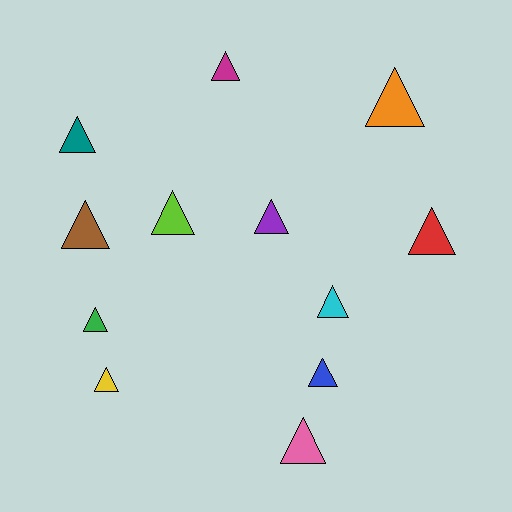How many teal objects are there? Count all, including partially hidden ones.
There is 1 teal object.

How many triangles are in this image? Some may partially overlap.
There are 12 triangles.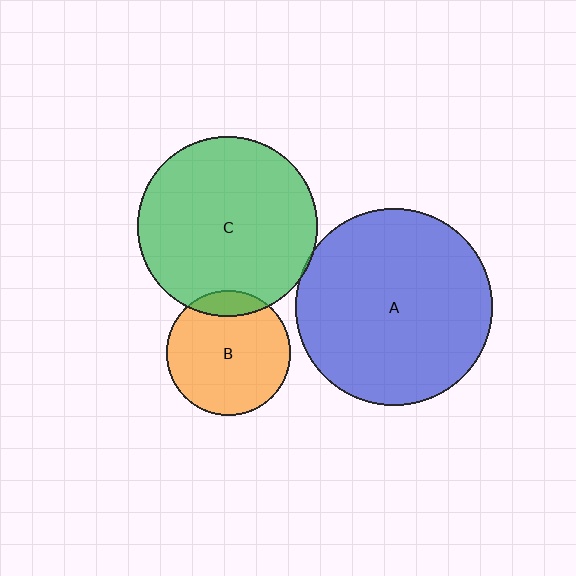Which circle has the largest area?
Circle A (blue).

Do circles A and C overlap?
Yes.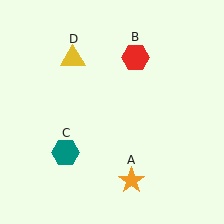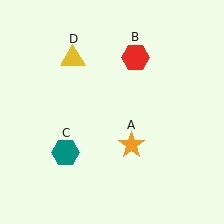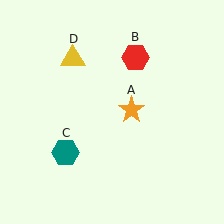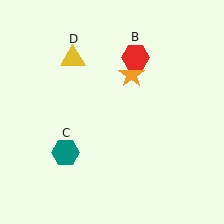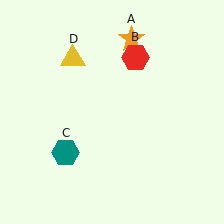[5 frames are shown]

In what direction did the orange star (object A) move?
The orange star (object A) moved up.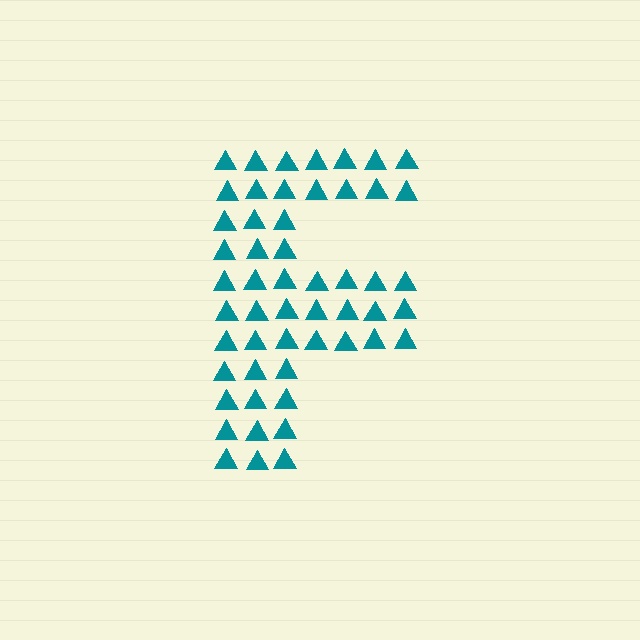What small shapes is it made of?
It is made of small triangles.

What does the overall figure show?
The overall figure shows the letter F.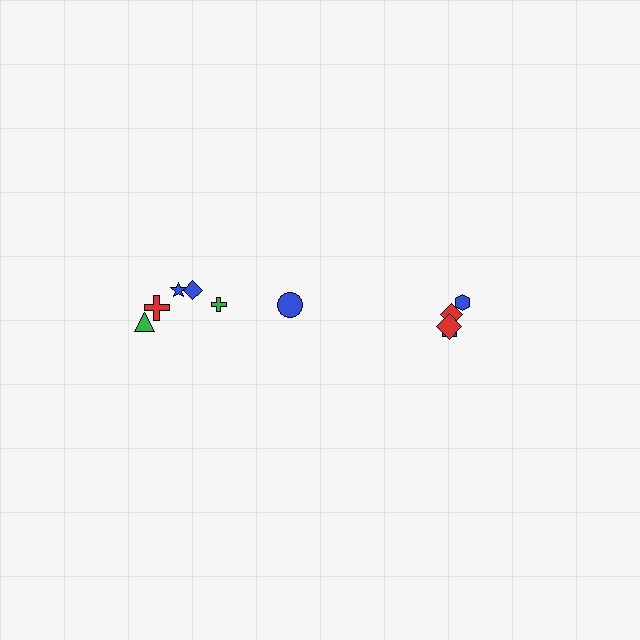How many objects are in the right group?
There are 4 objects.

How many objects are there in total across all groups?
There are 10 objects.